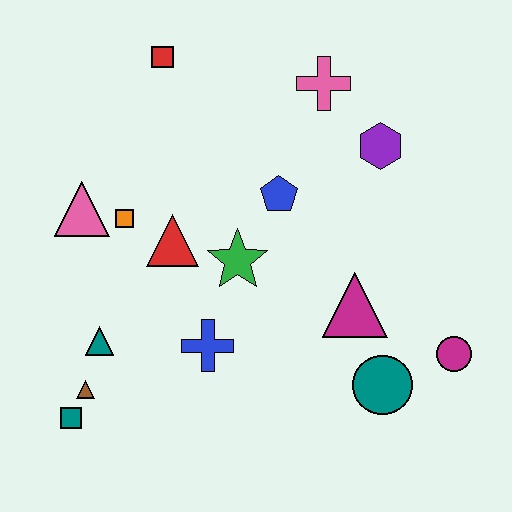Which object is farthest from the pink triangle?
The magenta circle is farthest from the pink triangle.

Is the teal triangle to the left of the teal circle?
Yes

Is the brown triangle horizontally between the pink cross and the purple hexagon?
No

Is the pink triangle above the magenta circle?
Yes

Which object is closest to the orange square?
The pink triangle is closest to the orange square.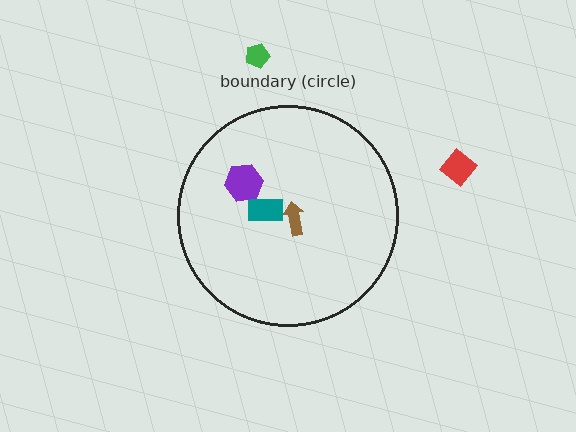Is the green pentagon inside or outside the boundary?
Outside.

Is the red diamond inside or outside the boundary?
Outside.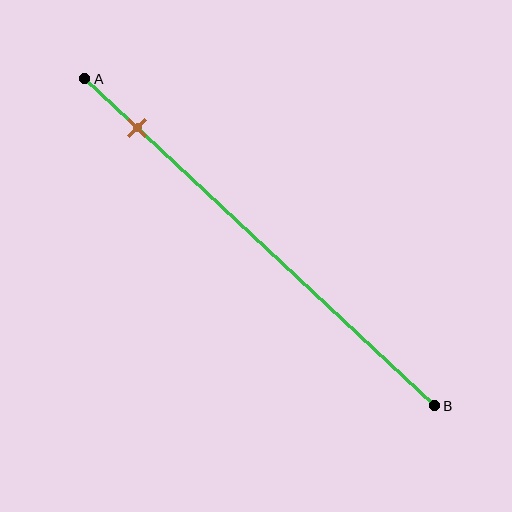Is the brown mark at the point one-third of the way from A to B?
No, the mark is at about 15% from A, not at the 33% one-third point.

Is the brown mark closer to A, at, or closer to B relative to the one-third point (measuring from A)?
The brown mark is closer to point A than the one-third point of segment AB.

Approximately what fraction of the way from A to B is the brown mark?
The brown mark is approximately 15% of the way from A to B.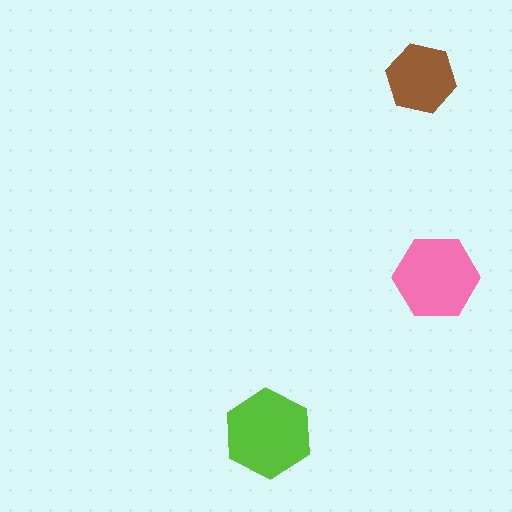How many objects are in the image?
There are 3 objects in the image.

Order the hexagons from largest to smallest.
the lime one, the pink one, the brown one.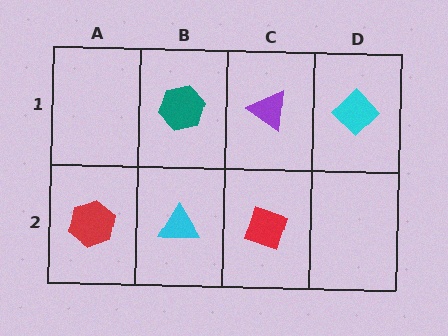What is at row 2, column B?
A cyan triangle.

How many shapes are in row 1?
3 shapes.